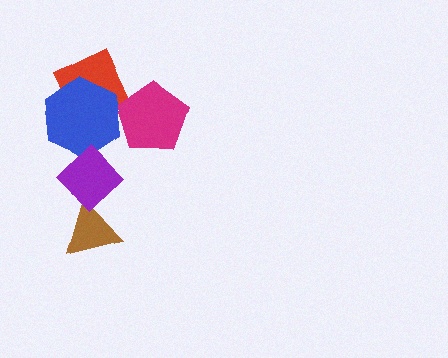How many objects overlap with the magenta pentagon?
1 object overlaps with the magenta pentagon.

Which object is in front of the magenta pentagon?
The blue hexagon is in front of the magenta pentagon.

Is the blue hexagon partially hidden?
Yes, it is partially covered by another shape.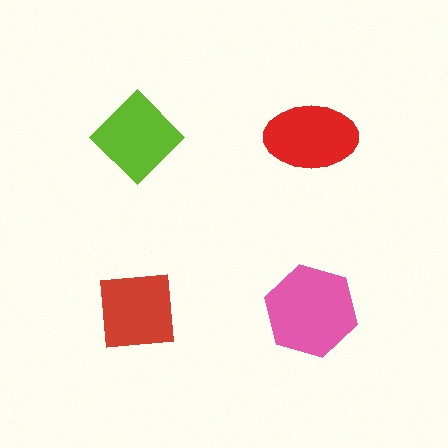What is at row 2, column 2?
A pink hexagon.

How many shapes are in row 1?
2 shapes.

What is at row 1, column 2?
A red ellipse.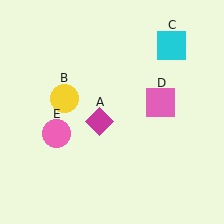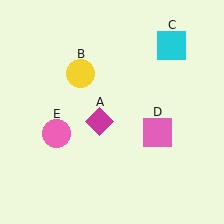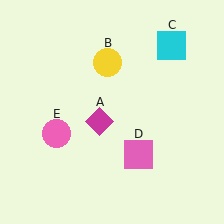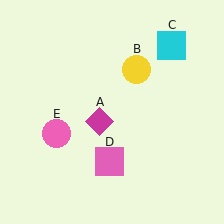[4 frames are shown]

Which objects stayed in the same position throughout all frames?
Magenta diamond (object A) and cyan square (object C) and pink circle (object E) remained stationary.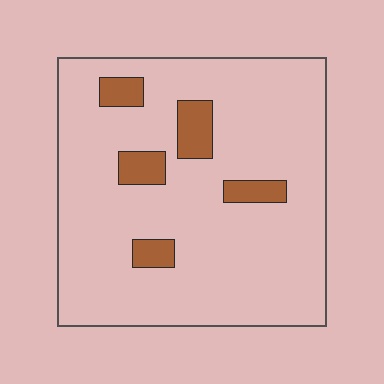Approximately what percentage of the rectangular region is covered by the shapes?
Approximately 10%.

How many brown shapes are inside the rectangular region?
5.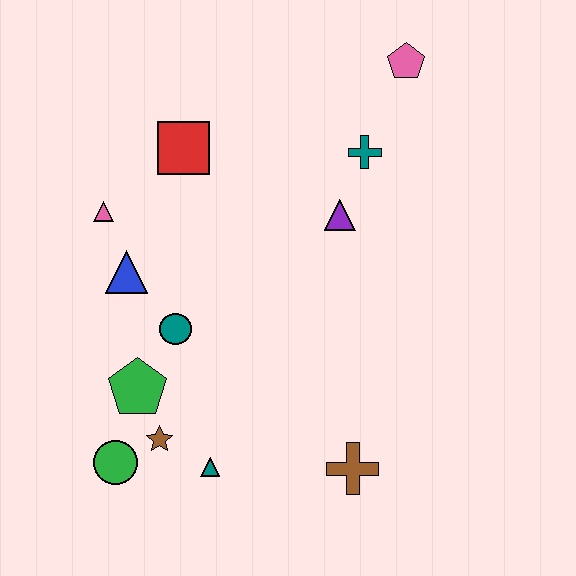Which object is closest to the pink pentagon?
The teal cross is closest to the pink pentagon.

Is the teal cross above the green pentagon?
Yes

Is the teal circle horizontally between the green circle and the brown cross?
Yes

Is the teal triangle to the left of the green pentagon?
No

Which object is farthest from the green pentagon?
The pink pentagon is farthest from the green pentagon.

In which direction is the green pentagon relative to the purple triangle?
The green pentagon is to the left of the purple triangle.